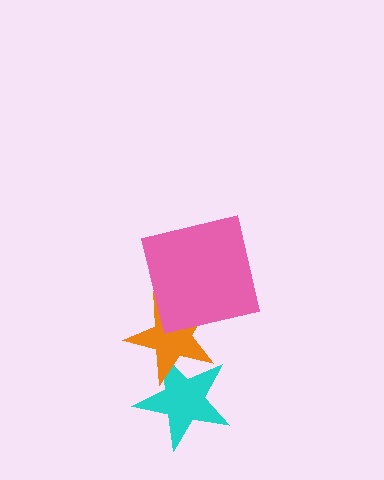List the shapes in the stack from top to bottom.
From top to bottom: the pink square, the orange star, the cyan star.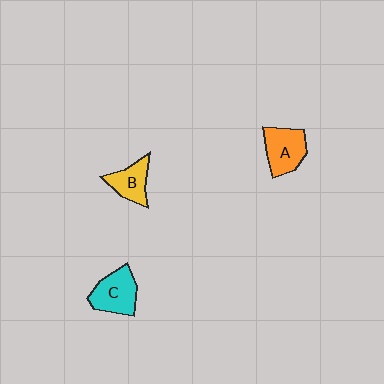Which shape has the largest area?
Shape C (cyan).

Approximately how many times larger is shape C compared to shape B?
Approximately 1.3 times.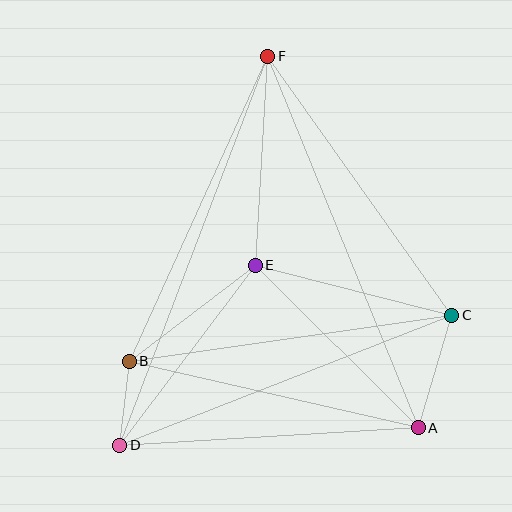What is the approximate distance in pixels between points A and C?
The distance between A and C is approximately 117 pixels.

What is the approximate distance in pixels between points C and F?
The distance between C and F is approximately 318 pixels.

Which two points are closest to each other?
Points B and D are closest to each other.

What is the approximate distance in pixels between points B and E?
The distance between B and E is approximately 159 pixels.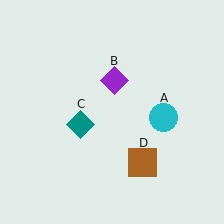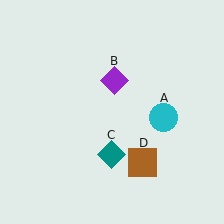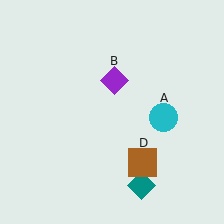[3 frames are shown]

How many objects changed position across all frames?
1 object changed position: teal diamond (object C).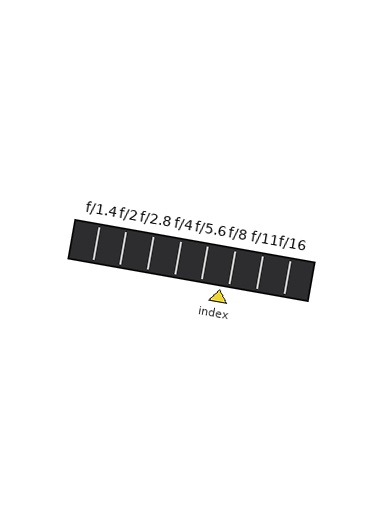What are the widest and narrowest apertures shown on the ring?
The widest aperture shown is f/1.4 and the narrowest is f/16.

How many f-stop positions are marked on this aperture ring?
There are 8 f-stop positions marked.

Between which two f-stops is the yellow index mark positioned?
The index mark is between f/5.6 and f/8.